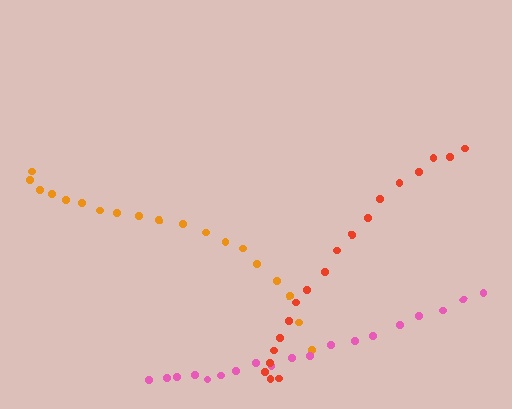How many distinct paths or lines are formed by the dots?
There are 3 distinct paths.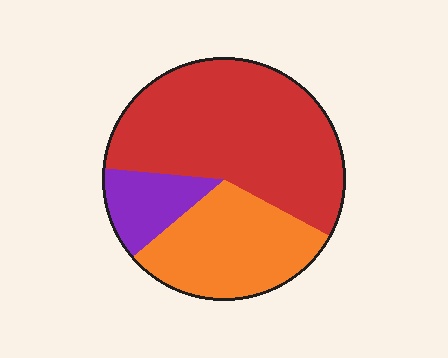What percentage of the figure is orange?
Orange takes up about one third (1/3) of the figure.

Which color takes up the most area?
Red, at roughly 55%.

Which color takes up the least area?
Purple, at roughly 15%.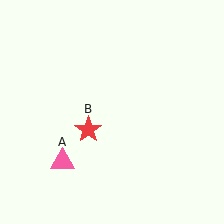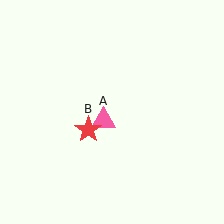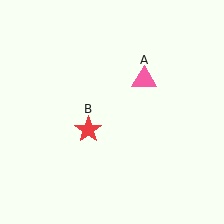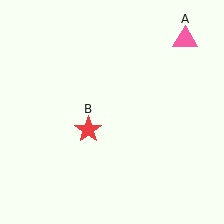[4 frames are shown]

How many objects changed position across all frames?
1 object changed position: pink triangle (object A).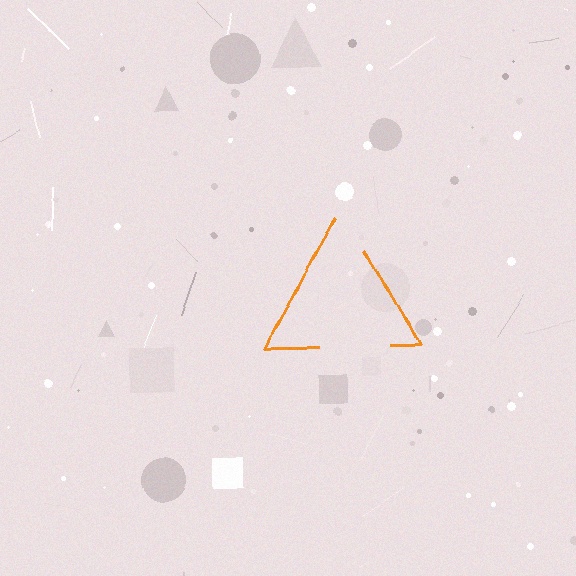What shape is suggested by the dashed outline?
The dashed outline suggests a triangle.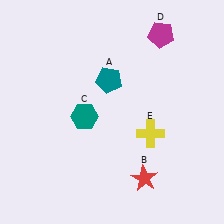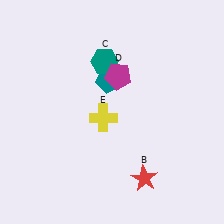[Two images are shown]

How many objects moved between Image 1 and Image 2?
3 objects moved between the two images.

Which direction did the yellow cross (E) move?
The yellow cross (E) moved left.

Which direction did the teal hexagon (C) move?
The teal hexagon (C) moved up.